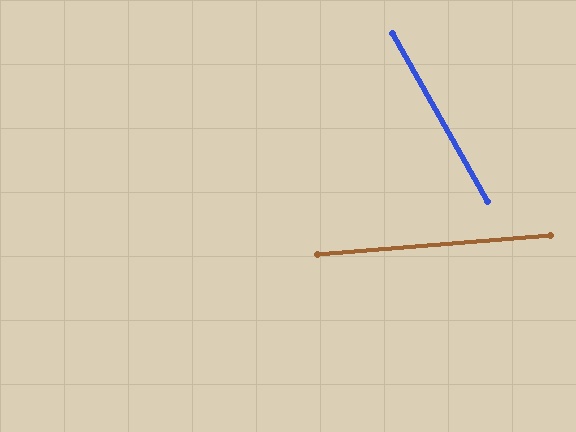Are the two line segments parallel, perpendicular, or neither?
Neither parallel nor perpendicular — they differ by about 65°.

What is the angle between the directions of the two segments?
Approximately 65 degrees.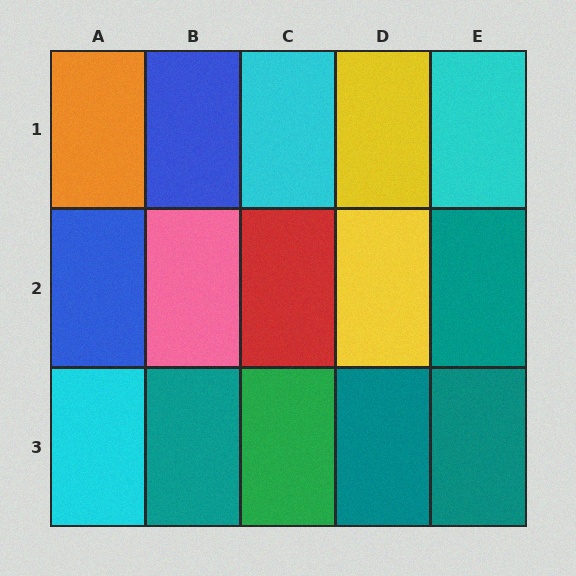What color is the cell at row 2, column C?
Red.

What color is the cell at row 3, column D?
Teal.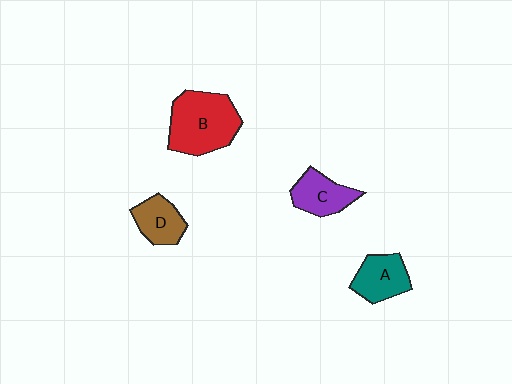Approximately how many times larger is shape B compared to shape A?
Approximately 1.7 times.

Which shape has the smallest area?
Shape D (brown).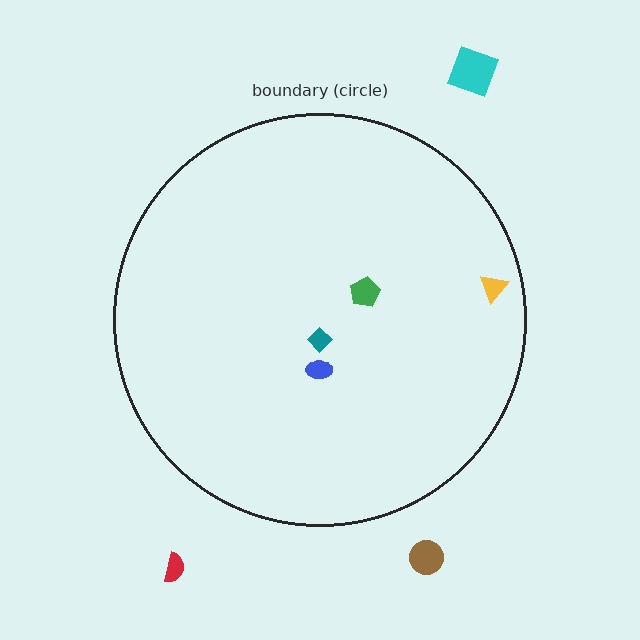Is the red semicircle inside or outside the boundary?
Outside.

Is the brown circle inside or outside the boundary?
Outside.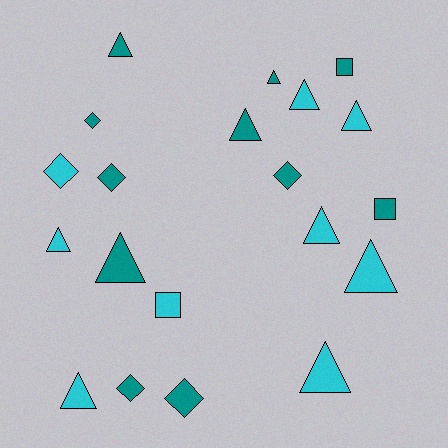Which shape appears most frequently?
Triangle, with 11 objects.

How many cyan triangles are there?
There are 7 cyan triangles.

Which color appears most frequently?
Teal, with 11 objects.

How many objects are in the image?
There are 20 objects.